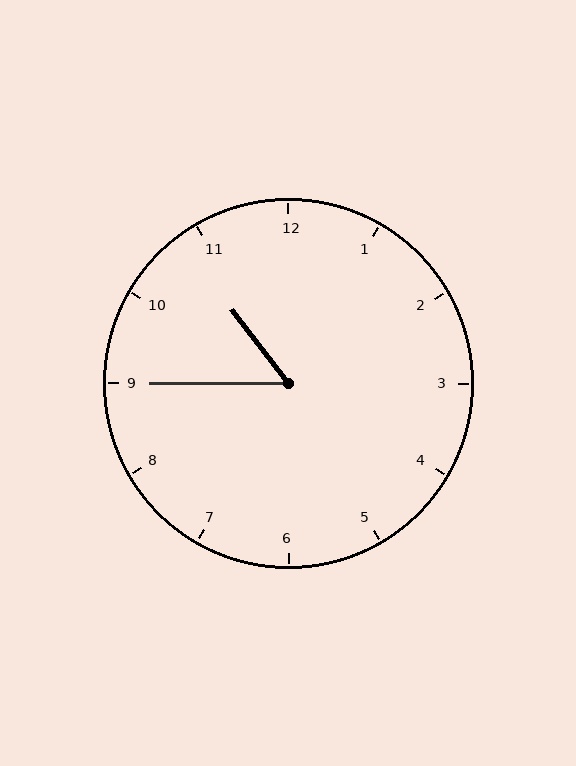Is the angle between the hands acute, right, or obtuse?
It is acute.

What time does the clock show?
10:45.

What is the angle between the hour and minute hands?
Approximately 52 degrees.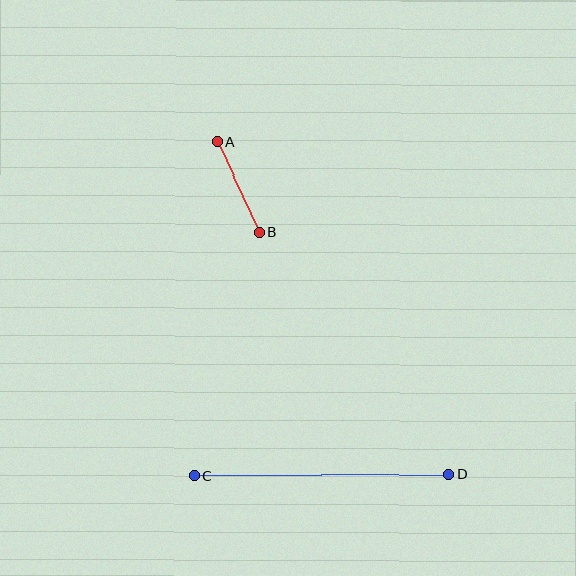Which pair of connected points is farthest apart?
Points C and D are farthest apart.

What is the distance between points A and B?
The distance is approximately 100 pixels.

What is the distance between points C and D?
The distance is approximately 255 pixels.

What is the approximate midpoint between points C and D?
The midpoint is at approximately (322, 475) pixels.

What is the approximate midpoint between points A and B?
The midpoint is at approximately (238, 187) pixels.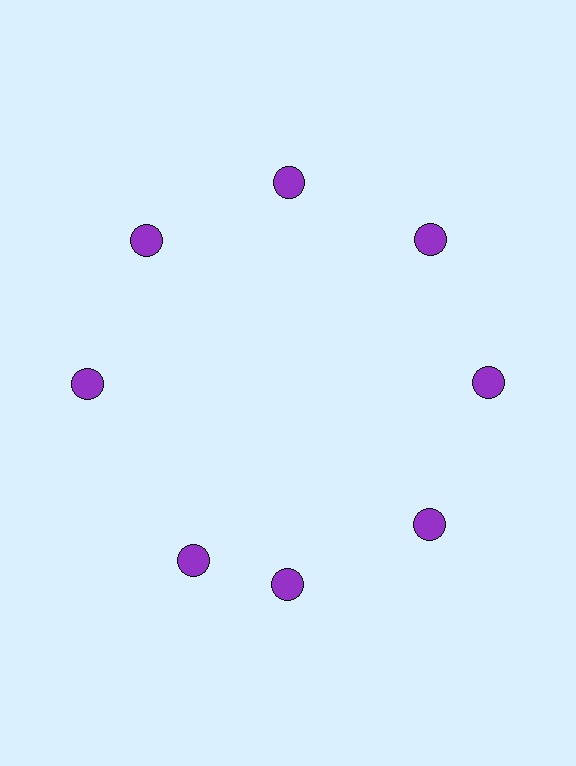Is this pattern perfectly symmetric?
No. The 8 purple circles are arranged in a ring, but one element near the 8 o'clock position is rotated out of alignment along the ring, breaking the 8-fold rotational symmetry.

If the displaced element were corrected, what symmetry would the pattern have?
It would have 8-fold rotational symmetry — the pattern would map onto itself every 45 degrees.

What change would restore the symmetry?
The symmetry would be restored by rotating it back into even spacing with its neighbors so that all 8 circles sit at equal angles and equal distance from the center.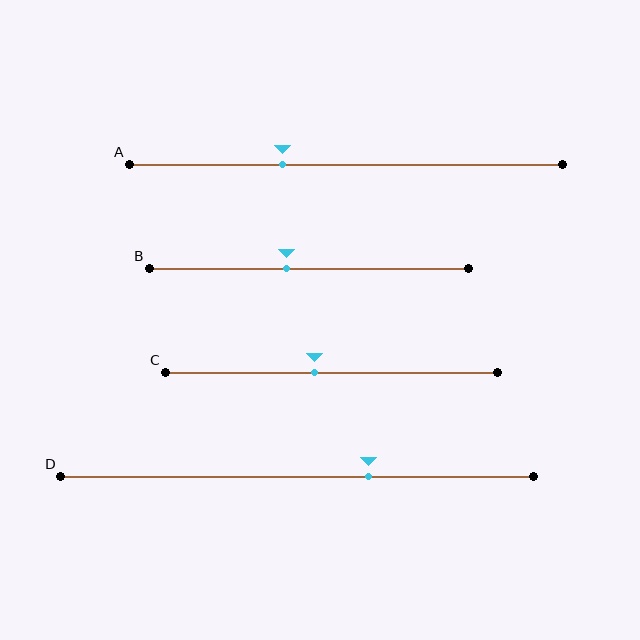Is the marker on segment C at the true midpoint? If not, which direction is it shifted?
No, the marker on segment C is shifted to the left by about 5% of the segment length.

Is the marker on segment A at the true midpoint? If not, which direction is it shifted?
No, the marker on segment A is shifted to the left by about 15% of the segment length.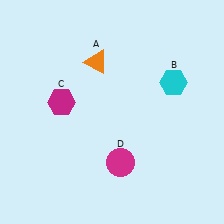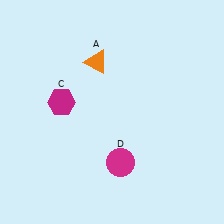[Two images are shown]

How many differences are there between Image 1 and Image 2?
There is 1 difference between the two images.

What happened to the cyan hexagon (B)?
The cyan hexagon (B) was removed in Image 2. It was in the top-right area of Image 1.